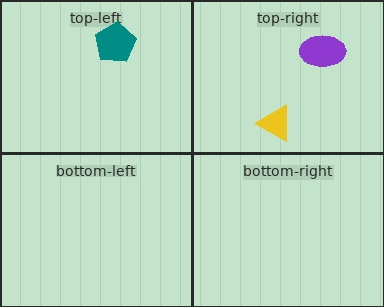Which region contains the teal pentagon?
The top-left region.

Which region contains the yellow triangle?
The top-right region.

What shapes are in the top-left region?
The teal pentagon.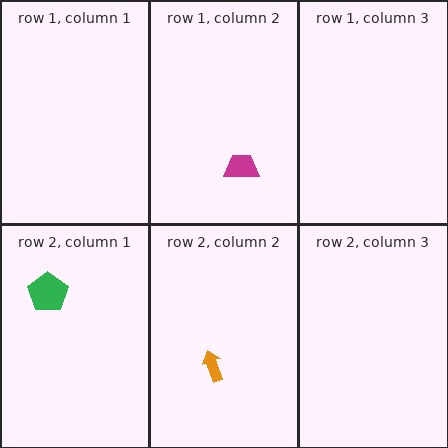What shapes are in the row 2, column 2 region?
The orange arrow.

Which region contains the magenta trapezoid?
The row 1, column 2 region.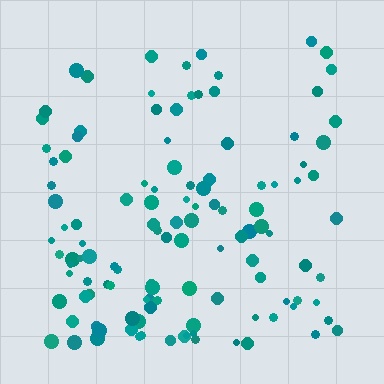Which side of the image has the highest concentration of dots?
The bottom.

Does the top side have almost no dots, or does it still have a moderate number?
Still a moderate number, just noticeably fewer than the bottom.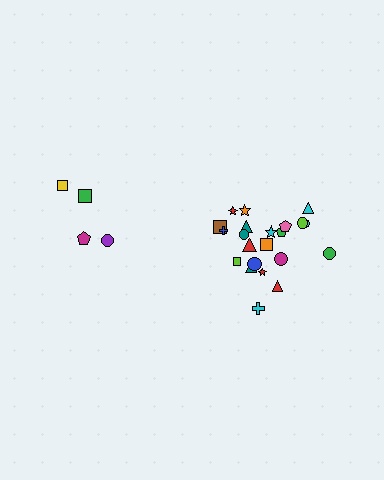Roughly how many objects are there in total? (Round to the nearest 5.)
Roughly 25 objects in total.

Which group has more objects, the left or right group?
The right group.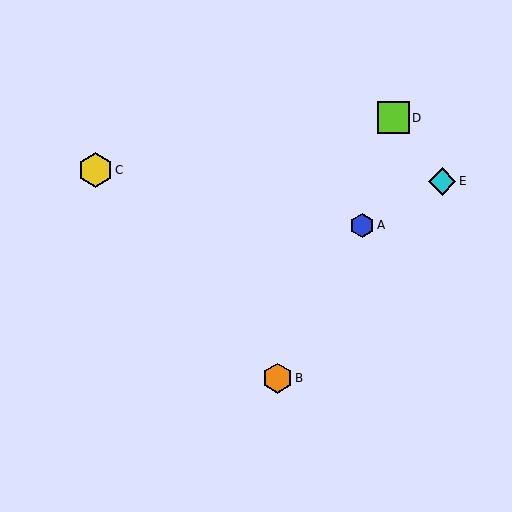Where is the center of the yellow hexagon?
The center of the yellow hexagon is at (95, 170).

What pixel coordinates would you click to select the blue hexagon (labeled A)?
Click at (362, 225) to select the blue hexagon A.